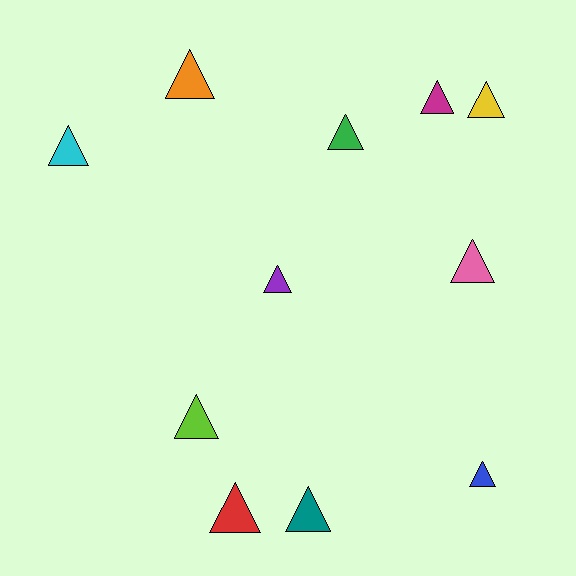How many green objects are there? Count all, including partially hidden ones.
There is 1 green object.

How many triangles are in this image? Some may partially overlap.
There are 11 triangles.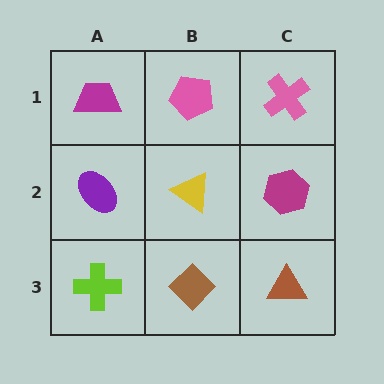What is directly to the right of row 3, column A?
A brown diamond.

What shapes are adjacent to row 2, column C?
A pink cross (row 1, column C), a brown triangle (row 3, column C), a yellow triangle (row 2, column B).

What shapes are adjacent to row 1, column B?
A yellow triangle (row 2, column B), a magenta trapezoid (row 1, column A), a pink cross (row 1, column C).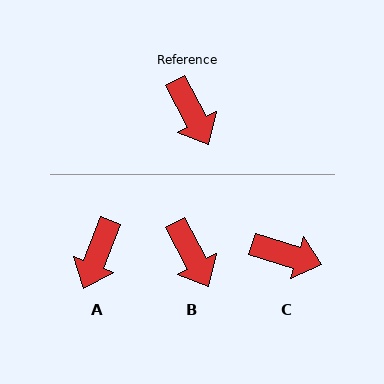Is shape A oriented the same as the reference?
No, it is off by about 50 degrees.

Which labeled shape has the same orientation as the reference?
B.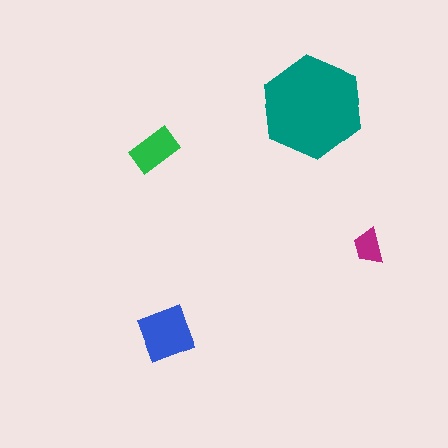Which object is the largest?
The teal hexagon.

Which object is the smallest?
The magenta trapezoid.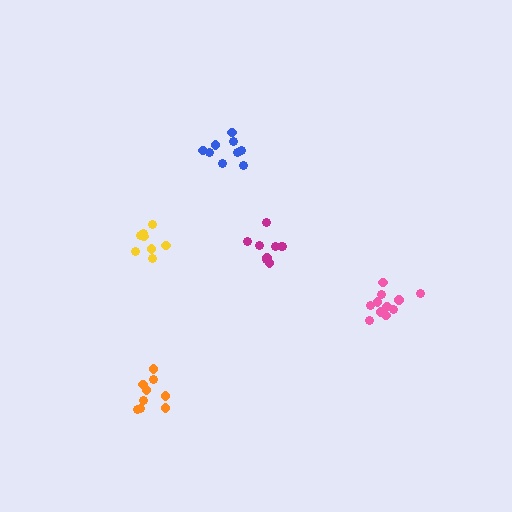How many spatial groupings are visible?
There are 5 spatial groupings.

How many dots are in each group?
Group 1: 9 dots, Group 2: 8 dots, Group 3: 9 dots, Group 4: 11 dots, Group 5: 9 dots (46 total).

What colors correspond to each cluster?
The clusters are colored: magenta, yellow, orange, pink, blue.